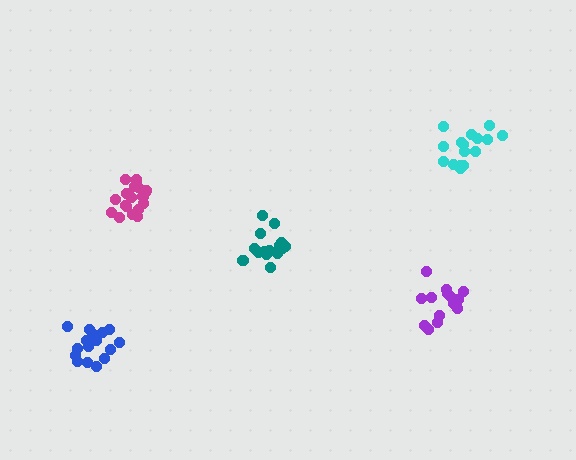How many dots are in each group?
Group 1: 20 dots, Group 2: 16 dots, Group 3: 16 dots, Group 4: 16 dots, Group 5: 16 dots (84 total).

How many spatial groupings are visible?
There are 5 spatial groupings.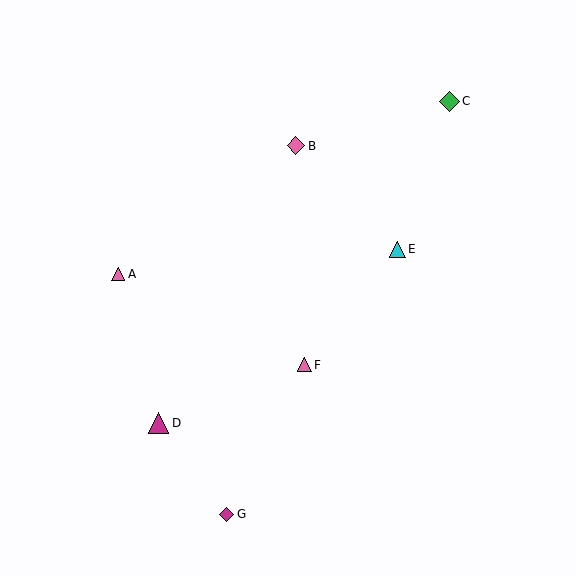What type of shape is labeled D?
Shape D is a magenta triangle.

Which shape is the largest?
The magenta triangle (labeled D) is the largest.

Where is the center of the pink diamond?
The center of the pink diamond is at (296, 146).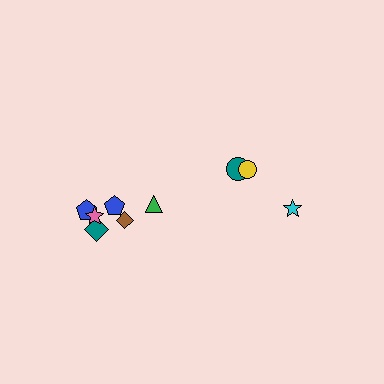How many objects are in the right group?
There are 3 objects.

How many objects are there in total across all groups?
There are 9 objects.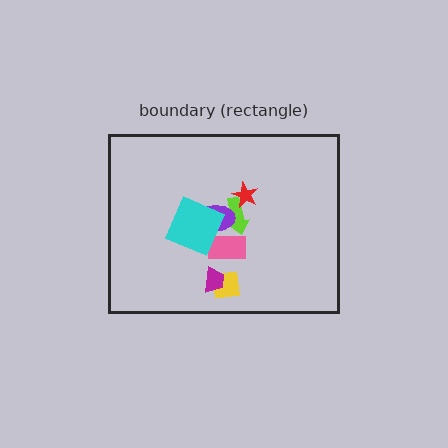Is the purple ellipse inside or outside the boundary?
Inside.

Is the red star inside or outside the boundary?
Inside.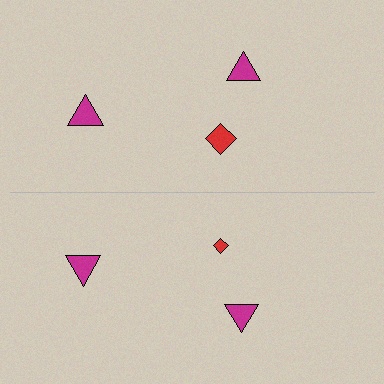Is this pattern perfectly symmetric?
No, the pattern is not perfectly symmetric. The red diamond on the bottom side has a different size than its mirror counterpart.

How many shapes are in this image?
There are 6 shapes in this image.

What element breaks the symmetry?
The red diamond on the bottom side has a different size than its mirror counterpart.